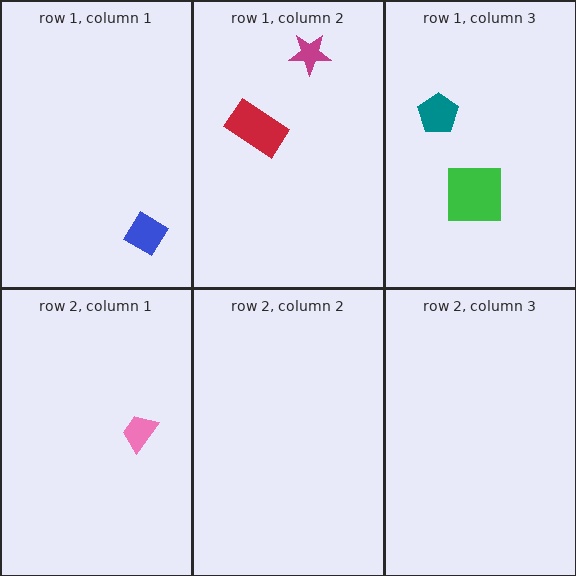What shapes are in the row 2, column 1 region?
The pink trapezoid.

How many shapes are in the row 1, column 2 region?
2.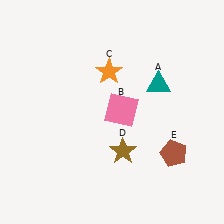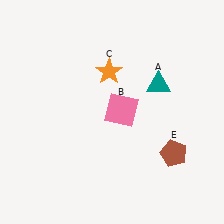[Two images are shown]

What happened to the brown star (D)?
The brown star (D) was removed in Image 2. It was in the bottom-right area of Image 1.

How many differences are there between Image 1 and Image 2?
There is 1 difference between the two images.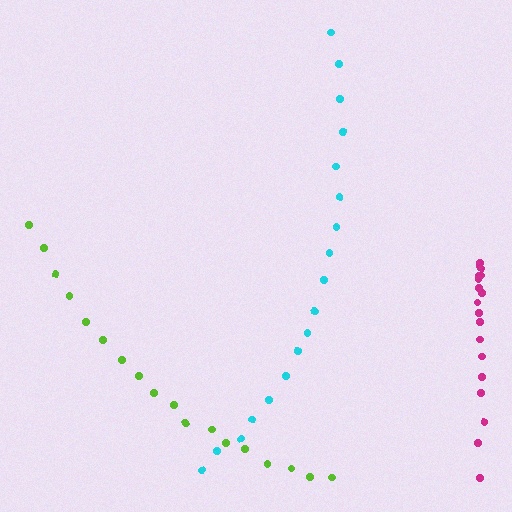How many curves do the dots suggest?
There are 3 distinct paths.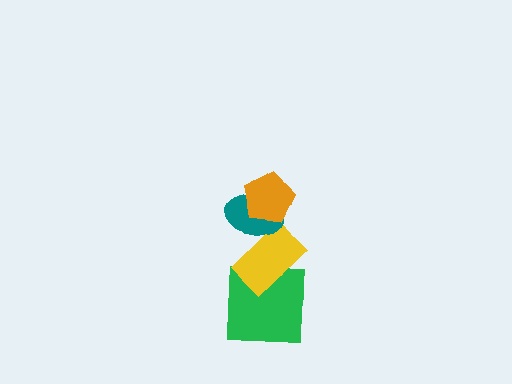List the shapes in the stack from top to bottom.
From top to bottom: the orange pentagon, the teal ellipse, the yellow rectangle, the green square.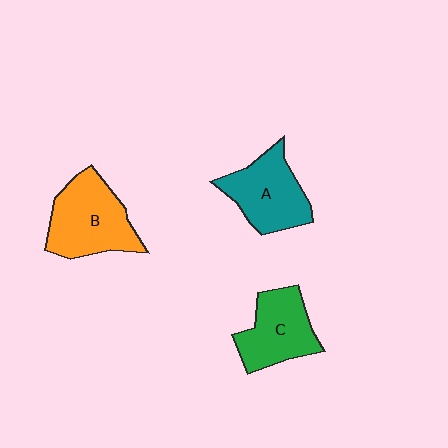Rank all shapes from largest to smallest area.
From largest to smallest: B (orange), A (teal), C (green).